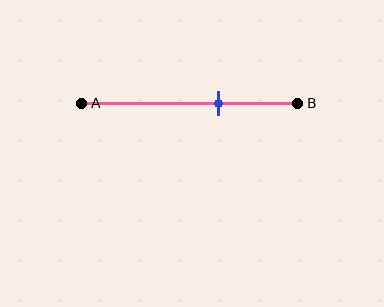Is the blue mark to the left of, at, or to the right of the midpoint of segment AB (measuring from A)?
The blue mark is to the right of the midpoint of segment AB.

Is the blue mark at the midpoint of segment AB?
No, the mark is at about 65% from A, not at the 50% midpoint.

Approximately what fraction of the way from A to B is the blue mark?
The blue mark is approximately 65% of the way from A to B.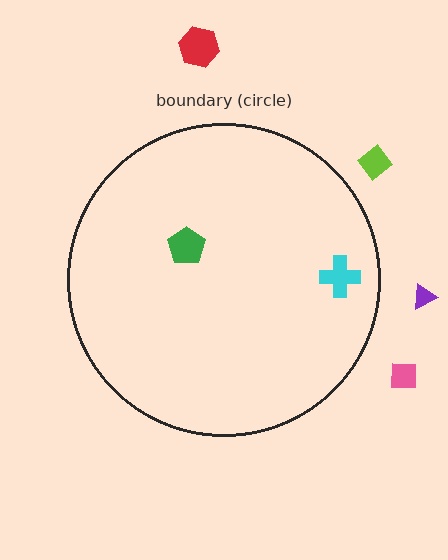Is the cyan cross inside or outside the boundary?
Inside.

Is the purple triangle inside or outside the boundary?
Outside.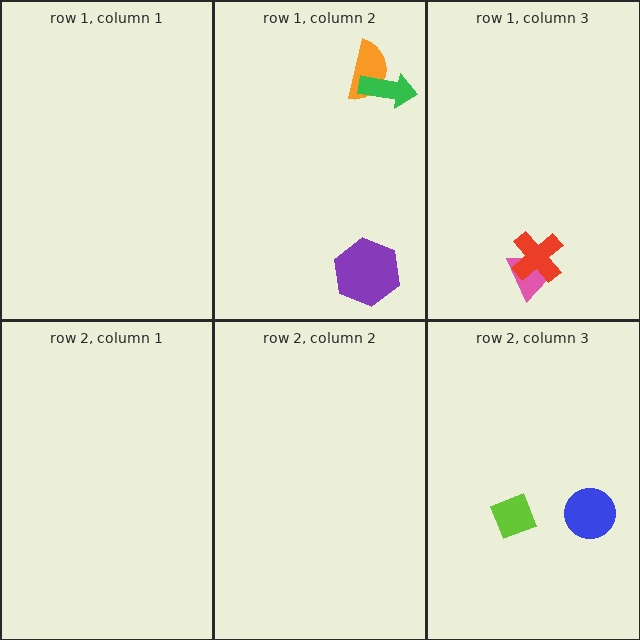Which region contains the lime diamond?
The row 2, column 3 region.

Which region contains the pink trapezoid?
The row 1, column 3 region.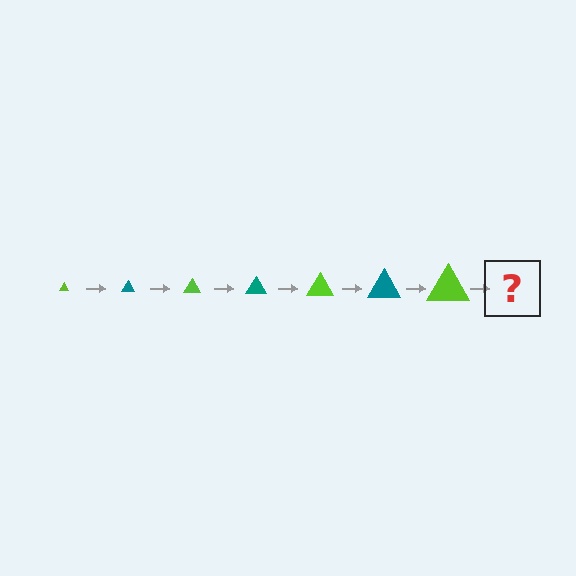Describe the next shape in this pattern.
It should be a teal triangle, larger than the previous one.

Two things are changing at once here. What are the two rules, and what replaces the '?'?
The two rules are that the triangle grows larger each step and the color cycles through lime and teal. The '?' should be a teal triangle, larger than the previous one.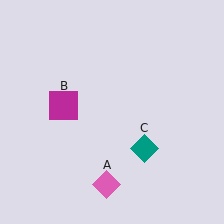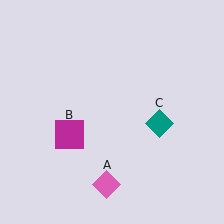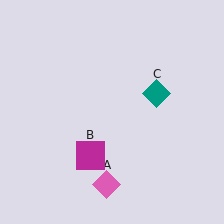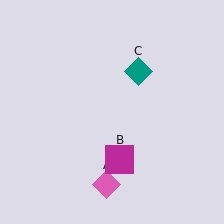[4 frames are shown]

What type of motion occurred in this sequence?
The magenta square (object B), teal diamond (object C) rotated counterclockwise around the center of the scene.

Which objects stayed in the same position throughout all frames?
Pink diamond (object A) remained stationary.